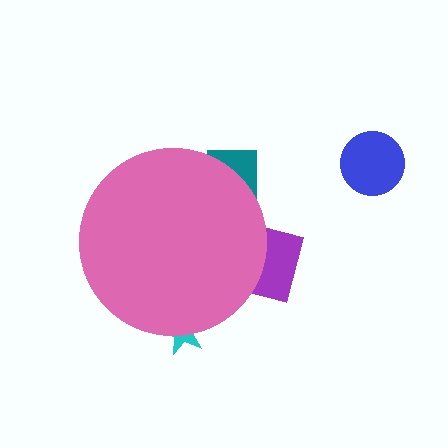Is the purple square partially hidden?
Yes, the purple square is partially hidden behind the pink circle.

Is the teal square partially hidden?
Yes, the teal square is partially hidden behind the pink circle.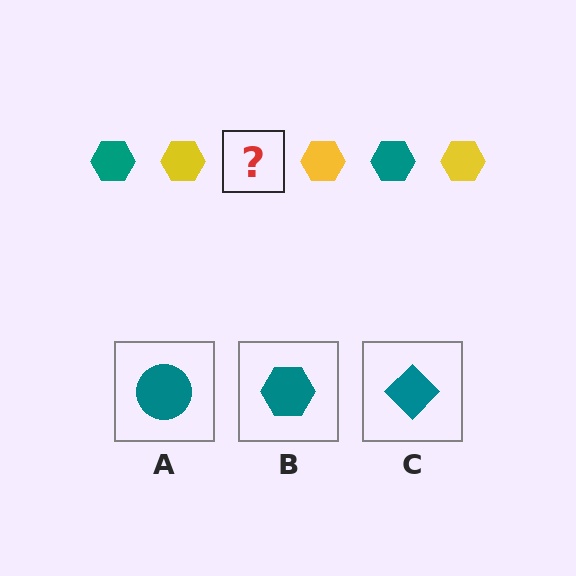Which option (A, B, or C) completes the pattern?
B.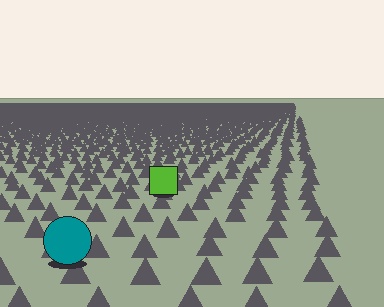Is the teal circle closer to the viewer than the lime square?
Yes. The teal circle is closer — you can tell from the texture gradient: the ground texture is coarser near it.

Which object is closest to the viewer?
The teal circle is closest. The texture marks near it are larger and more spread out.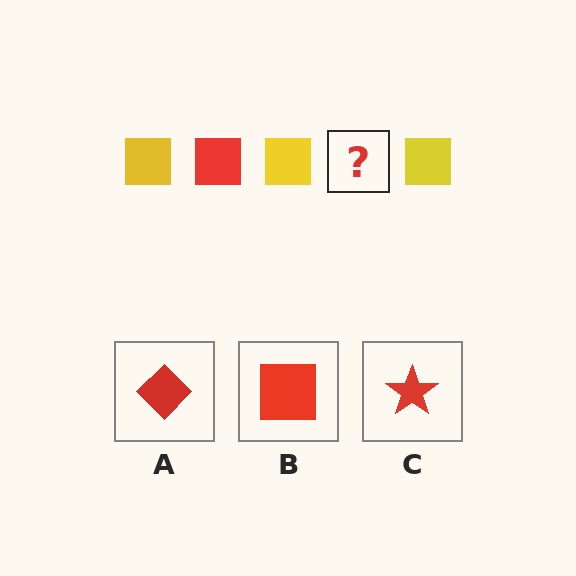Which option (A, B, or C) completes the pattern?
B.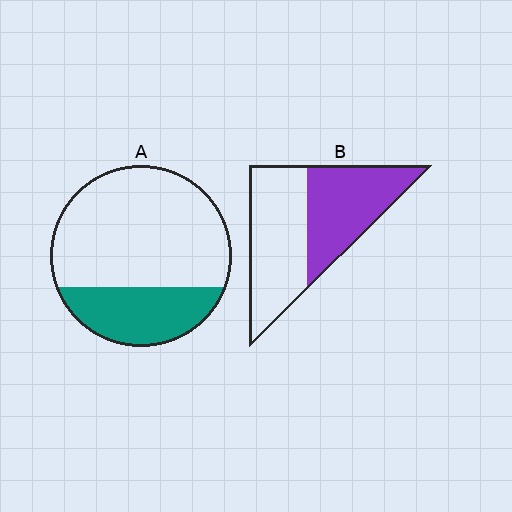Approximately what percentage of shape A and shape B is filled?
A is approximately 30% and B is approximately 45%.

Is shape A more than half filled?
No.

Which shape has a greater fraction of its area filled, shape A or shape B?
Shape B.